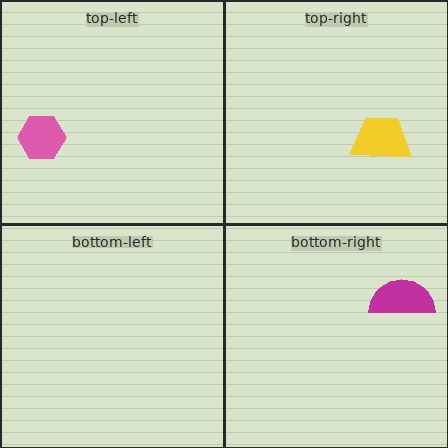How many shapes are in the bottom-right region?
1.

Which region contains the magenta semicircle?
The bottom-right region.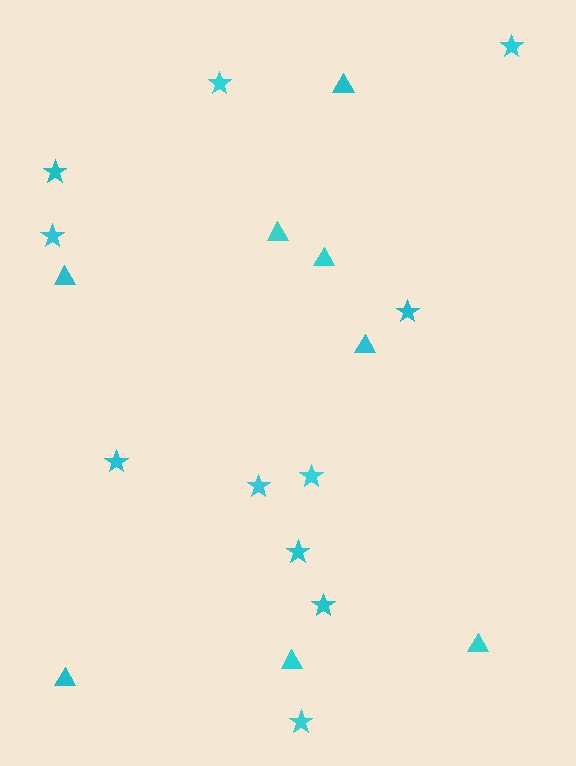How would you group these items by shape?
There are 2 groups: one group of stars (11) and one group of triangles (8).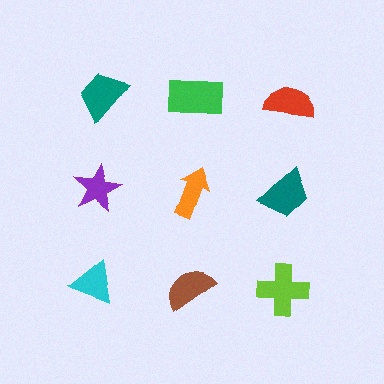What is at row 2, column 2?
An orange arrow.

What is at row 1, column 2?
A green rectangle.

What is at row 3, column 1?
A cyan triangle.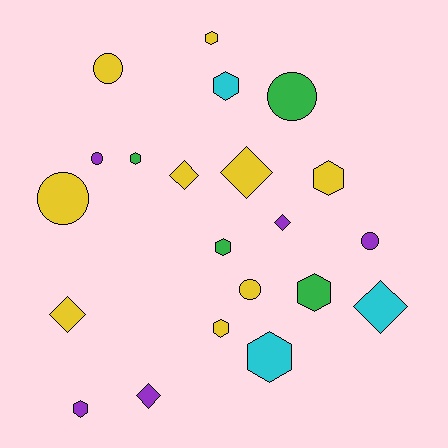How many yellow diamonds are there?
There are 3 yellow diamonds.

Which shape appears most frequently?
Hexagon, with 9 objects.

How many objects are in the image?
There are 21 objects.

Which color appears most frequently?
Yellow, with 9 objects.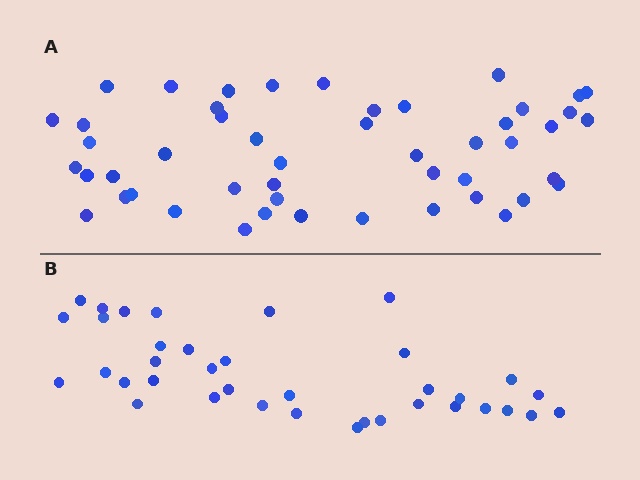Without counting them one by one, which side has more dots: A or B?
Region A (the top region) has more dots.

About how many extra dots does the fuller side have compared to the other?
Region A has roughly 12 or so more dots than region B.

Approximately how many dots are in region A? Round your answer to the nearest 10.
About 50 dots. (The exact count is 49, which rounds to 50.)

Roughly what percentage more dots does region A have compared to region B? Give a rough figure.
About 30% more.